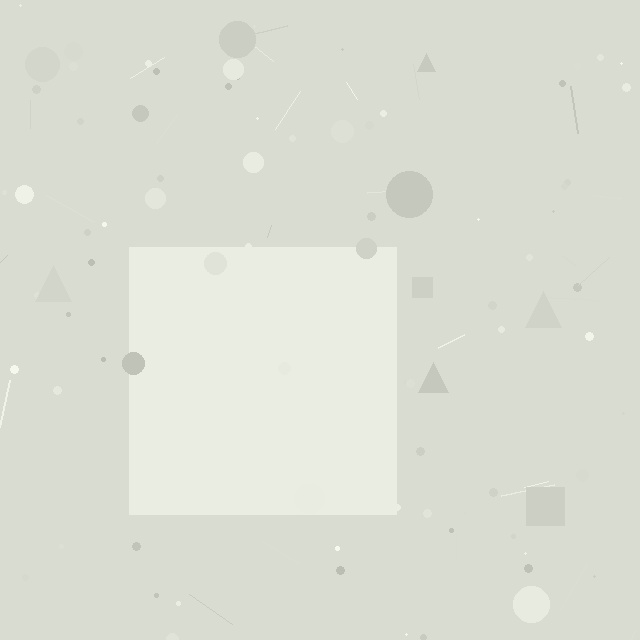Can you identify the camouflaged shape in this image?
The camouflaged shape is a square.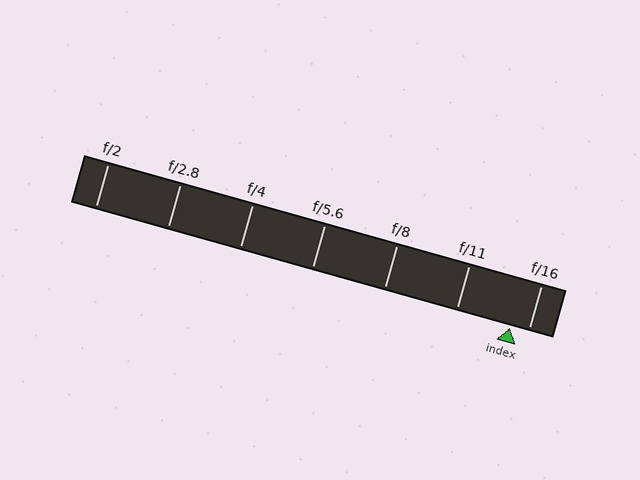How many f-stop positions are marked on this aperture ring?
There are 7 f-stop positions marked.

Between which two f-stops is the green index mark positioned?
The index mark is between f/11 and f/16.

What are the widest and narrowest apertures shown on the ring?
The widest aperture shown is f/2 and the narrowest is f/16.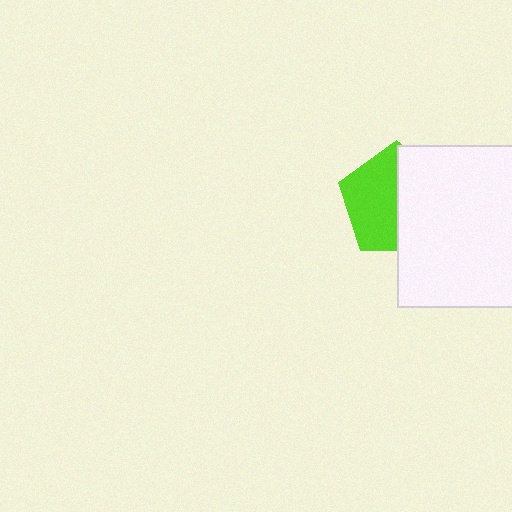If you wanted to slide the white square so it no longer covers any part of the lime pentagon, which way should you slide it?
Slide it right — that is the most direct way to separate the two shapes.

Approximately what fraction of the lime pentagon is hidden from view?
Roughly 48% of the lime pentagon is hidden behind the white square.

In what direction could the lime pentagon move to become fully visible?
The lime pentagon could move left. That would shift it out from behind the white square entirely.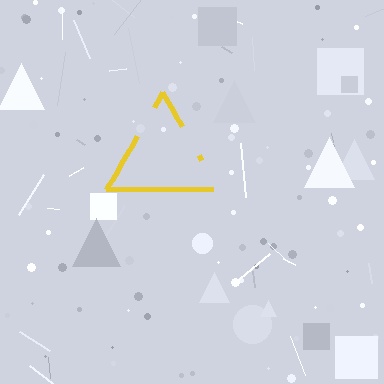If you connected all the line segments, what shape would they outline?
They would outline a triangle.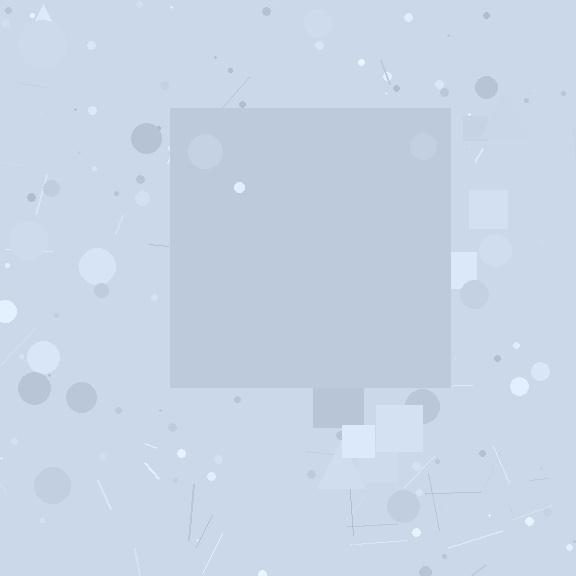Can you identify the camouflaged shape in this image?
The camouflaged shape is a square.